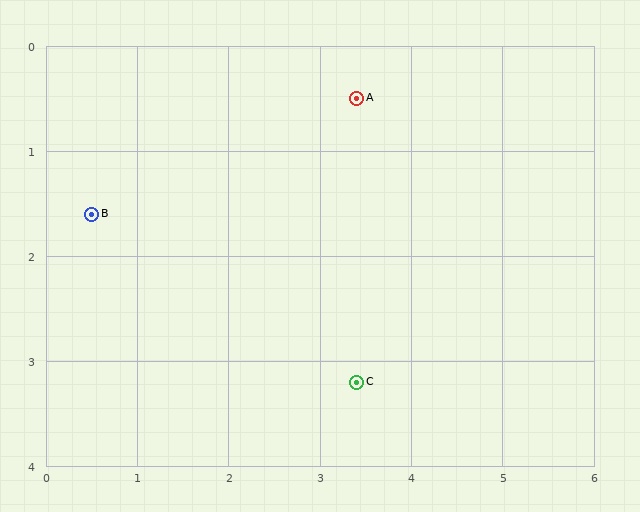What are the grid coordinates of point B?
Point B is at approximately (0.5, 1.6).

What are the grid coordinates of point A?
Point A is at approximately (3.4, 0.5).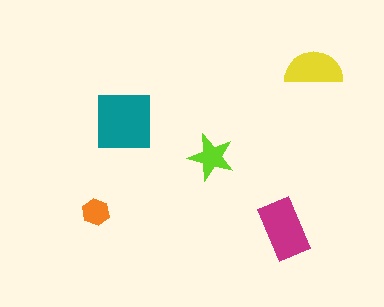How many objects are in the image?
There are 5 objects in the image.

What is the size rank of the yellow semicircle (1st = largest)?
3rd.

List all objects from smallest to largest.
The orange hexagon, the lime star, the yellow semicircle, the magenta rectangle, the teal square.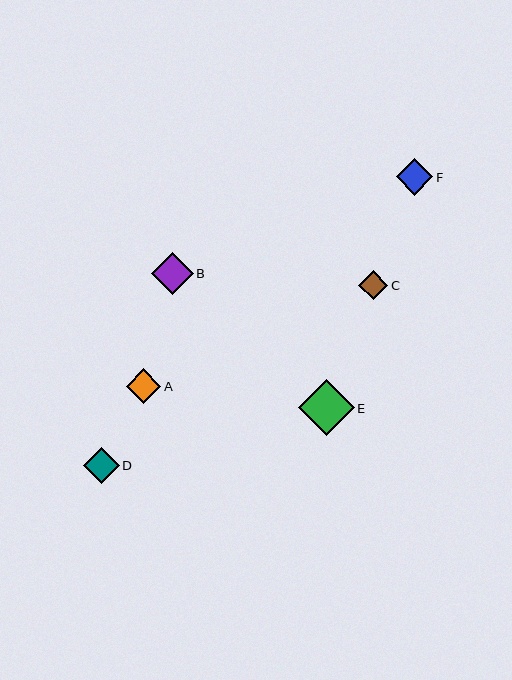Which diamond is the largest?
Diamond E is the largest with a size of approximately 56 pixels.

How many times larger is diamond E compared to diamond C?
Diamond E is approximately 1.9 times the size of diamond C.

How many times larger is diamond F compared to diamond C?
Diamond F is approximately 1.3 times the size of diamond C.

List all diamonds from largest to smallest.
From largest to smallest: E, B, F, D, A, C.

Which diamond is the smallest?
Diamond C is the smallest with a size of approximately 29 pixels.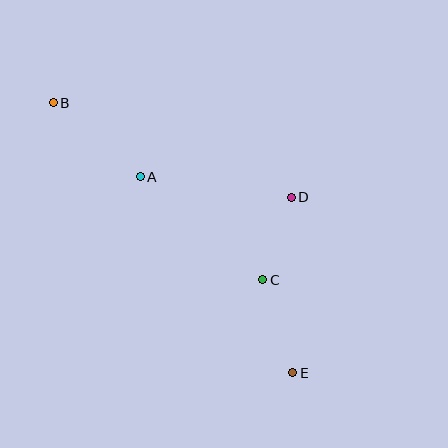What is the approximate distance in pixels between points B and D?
The distance between B and D is approximately 256 pixels.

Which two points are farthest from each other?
Points B and E are farthest from each other.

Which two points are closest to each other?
Points C and D are closest to each other.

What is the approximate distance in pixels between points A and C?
The distance between A and C is approximately 160 pixels.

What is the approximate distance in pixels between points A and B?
The distance between A and B is approximately 114 pixels.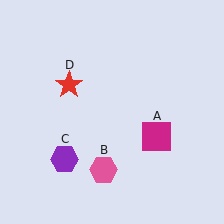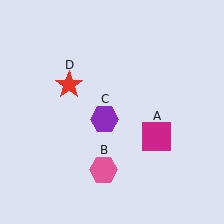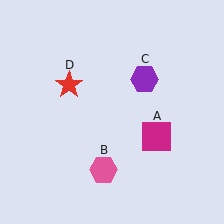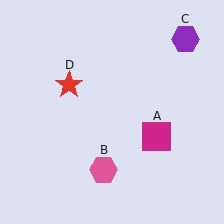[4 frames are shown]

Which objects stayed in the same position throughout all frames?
Magenta square (object A) and pink hexagon (object B) and red star (object D) remained stationary.